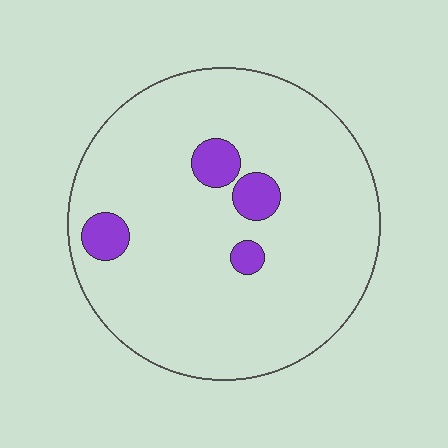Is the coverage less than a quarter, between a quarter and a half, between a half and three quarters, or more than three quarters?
Less than a quarter.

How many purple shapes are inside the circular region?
4.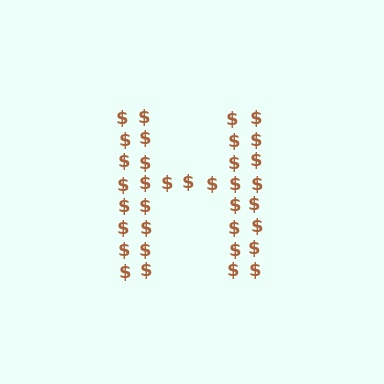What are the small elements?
The small elements are dollar signs.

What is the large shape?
The large shape is the letter H.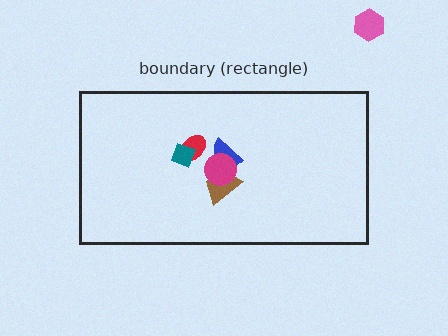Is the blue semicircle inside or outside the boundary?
Inside.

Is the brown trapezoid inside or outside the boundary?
Inside.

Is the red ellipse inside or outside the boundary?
Inside.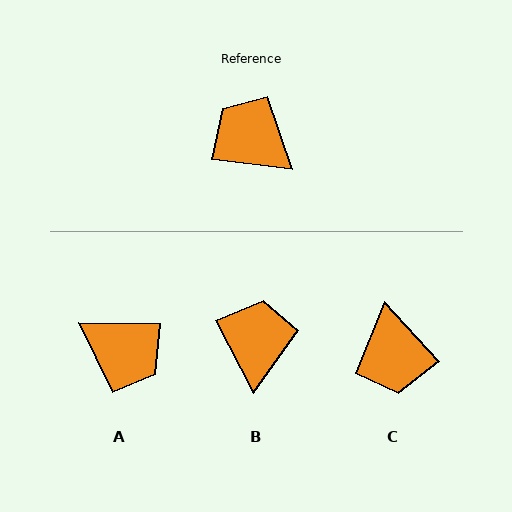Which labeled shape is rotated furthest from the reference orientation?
A, about 173 degrees away.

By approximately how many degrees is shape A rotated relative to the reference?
Approximately 173 degrees clockwise.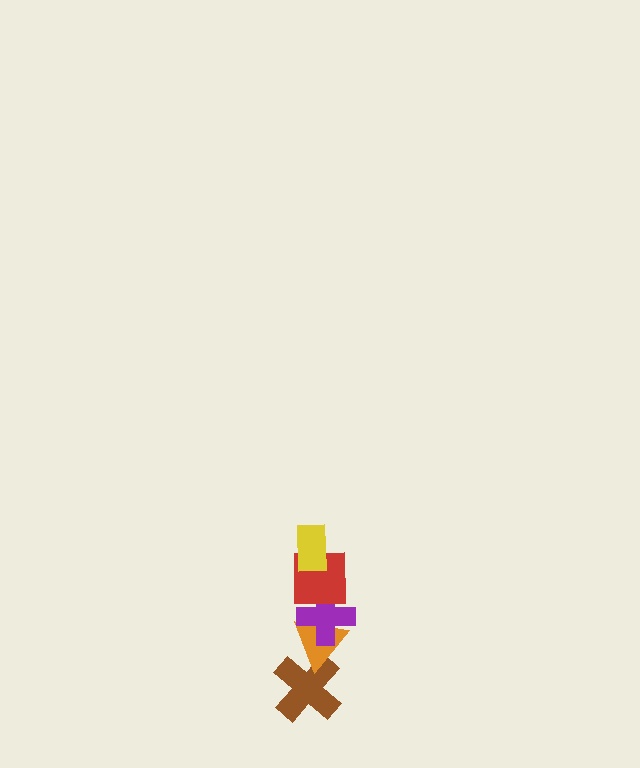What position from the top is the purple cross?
The purple cross is 3rd from the top.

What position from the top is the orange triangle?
The orange triangle is 4th from the top.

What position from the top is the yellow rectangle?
The yellow rectangle is 1st from the top.